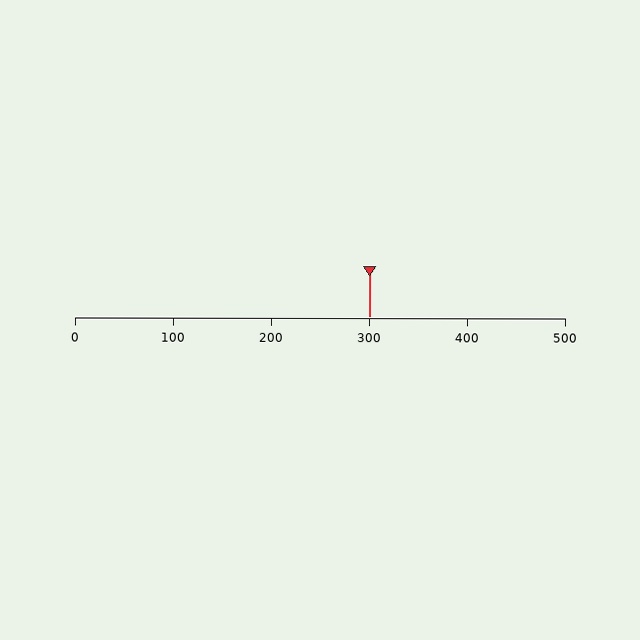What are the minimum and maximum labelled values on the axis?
The axis runs from 0 to 500.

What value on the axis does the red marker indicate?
The marker indicates approximately 300.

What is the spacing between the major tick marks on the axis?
The major ticks are spaced 100 apart.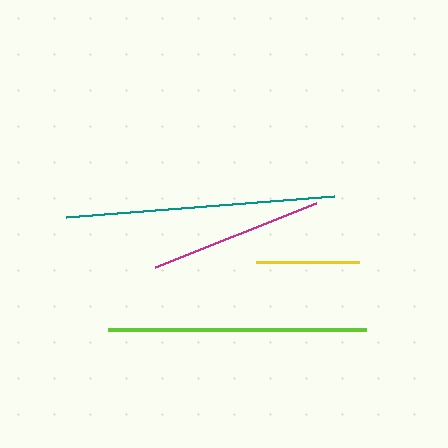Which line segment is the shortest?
The yellow line is the shortest at approximately 103 pixels.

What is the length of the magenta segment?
The magenta segment is approximately 174 pixels long.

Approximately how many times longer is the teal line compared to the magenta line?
The teal line is approximately 1.5 times the length of the magenta line.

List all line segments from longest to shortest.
From longest to shortest: teal, lime, magenta, yellow.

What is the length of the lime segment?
The lime segment is approximately 257 pixels long.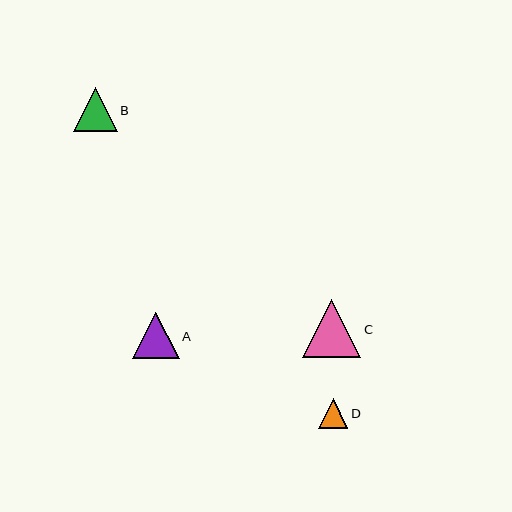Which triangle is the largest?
Triangle C is the largest with a size of approximately 58 pixels.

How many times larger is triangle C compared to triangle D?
Triangle C is approximately 2.0 times the size of triangle D.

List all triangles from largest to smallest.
From largest to smallest: C, A, B, D.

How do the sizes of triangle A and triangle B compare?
Triangle A and triangle B are approximately the same size.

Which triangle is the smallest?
Triangle D is the smallest with a size of approximately 30 pixels.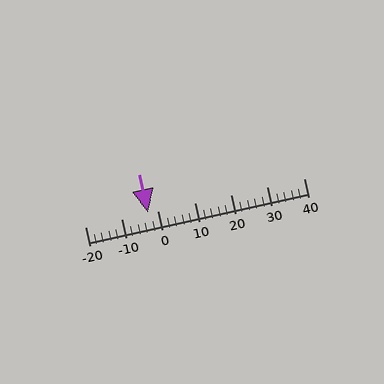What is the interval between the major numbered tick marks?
The major tick marks are spaced 10 units apart.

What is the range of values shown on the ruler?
The ruler shows values from -20 to 40.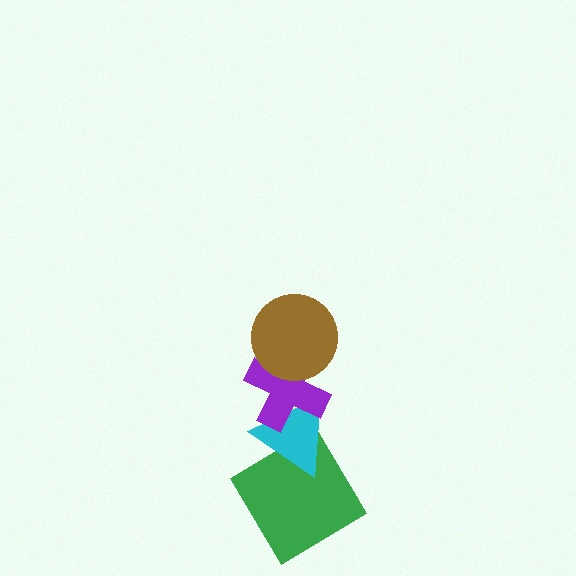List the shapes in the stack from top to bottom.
From top to bottom: the brown circle, the purple cross, the cyan triangle, the green diamond.